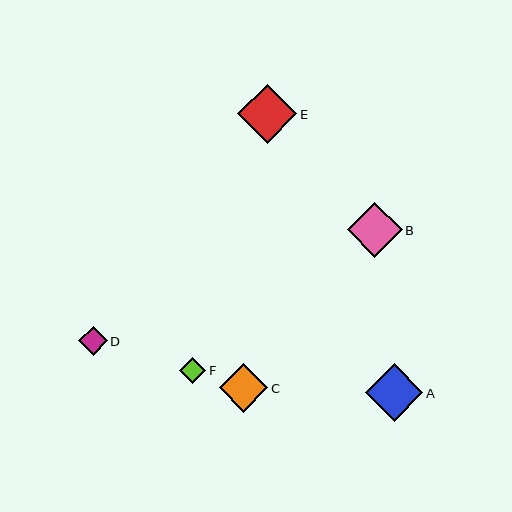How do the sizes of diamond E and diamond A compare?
Diamond E and diamond A are approximately the same size.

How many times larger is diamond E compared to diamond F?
Diamond E is approximately 2.2 times the size of diamond F.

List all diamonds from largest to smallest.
From largest to smallest: E, A, B, C, D, F.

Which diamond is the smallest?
Diamond F is the smallest with a size of approximately 26 pixels.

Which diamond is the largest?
Diamond E is the largest with a size of approximately 59 pixels.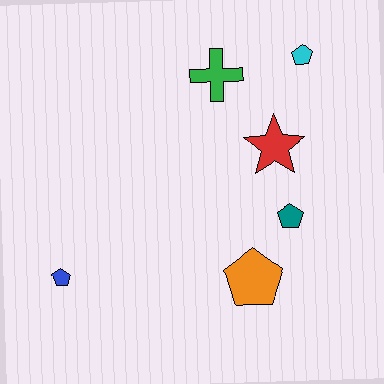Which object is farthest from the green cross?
The blue pentagon is farthest from the green cross.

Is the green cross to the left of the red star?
Yes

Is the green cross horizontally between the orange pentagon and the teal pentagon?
No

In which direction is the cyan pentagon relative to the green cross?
The cyan pentagon is to the right of the green cross.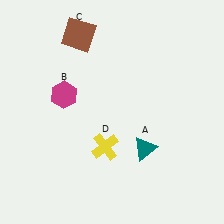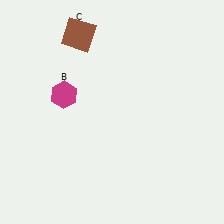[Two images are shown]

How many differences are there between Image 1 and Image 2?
There are 2 differences between the two images.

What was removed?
The yellow cross (D), the teal triangle (A) were removed in Image 2.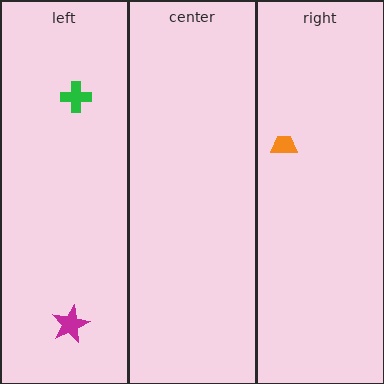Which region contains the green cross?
The left region.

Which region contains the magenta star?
The left region.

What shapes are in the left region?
The green cross, the magenta star.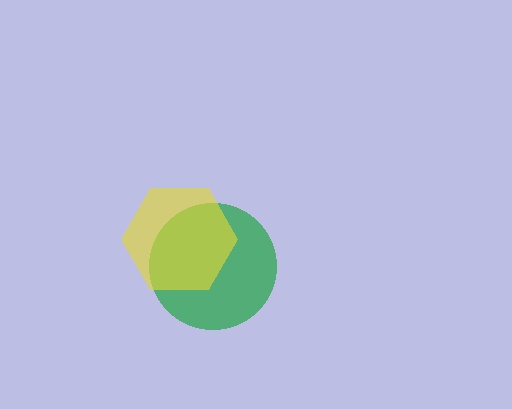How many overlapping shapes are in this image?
There are 2 overlapping shapes in the image.